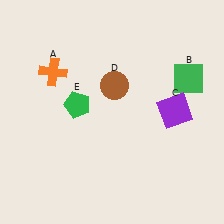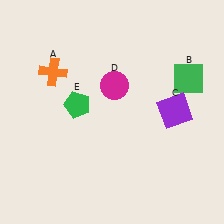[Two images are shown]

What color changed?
The circle (D) changed from brown in Image 1 to magenta in Image 2.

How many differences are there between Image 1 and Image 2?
There is 1 difference between the two images.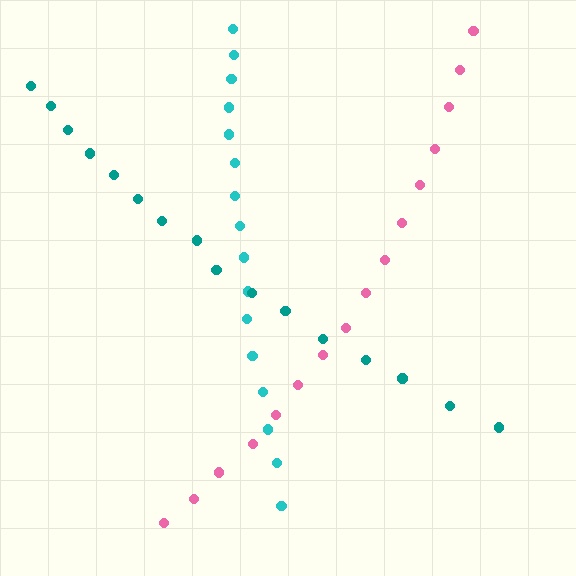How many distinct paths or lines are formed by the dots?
There are 3 distinct paths.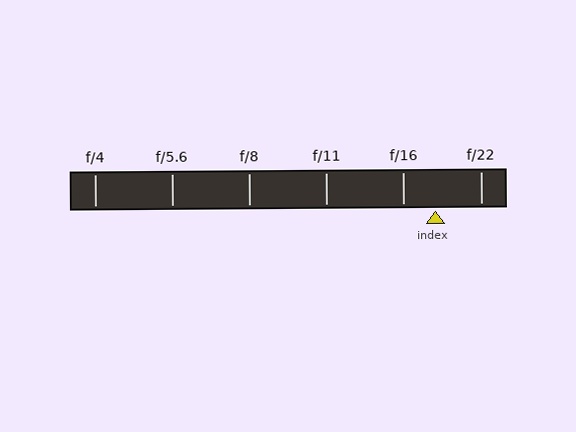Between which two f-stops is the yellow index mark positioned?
The index mark is between f/16 and f/22.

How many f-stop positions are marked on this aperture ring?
There are 6 f-stop positions marked.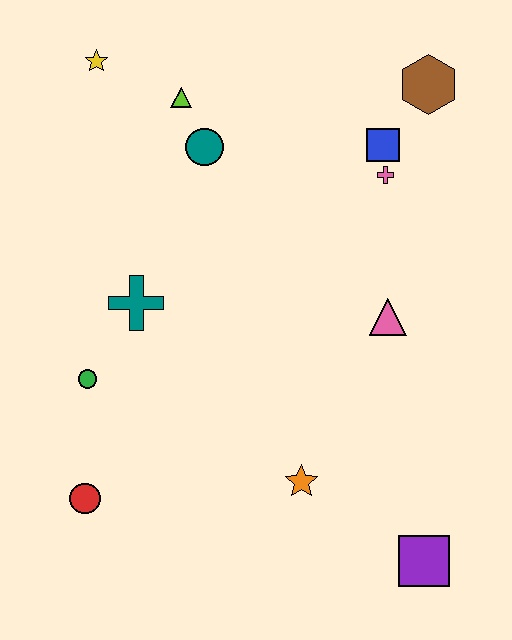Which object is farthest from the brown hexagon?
The red circle is farthest from the brown hexagon.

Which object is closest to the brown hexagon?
The blue square is closest to the brown hexagon.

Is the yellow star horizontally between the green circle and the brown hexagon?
Yes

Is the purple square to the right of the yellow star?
Yes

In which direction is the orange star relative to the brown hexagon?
The orange star is below the brown hexagon.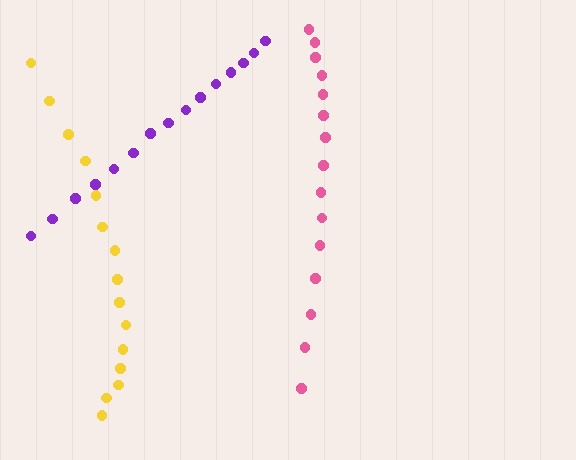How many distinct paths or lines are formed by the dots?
There are 3 distinct paths.